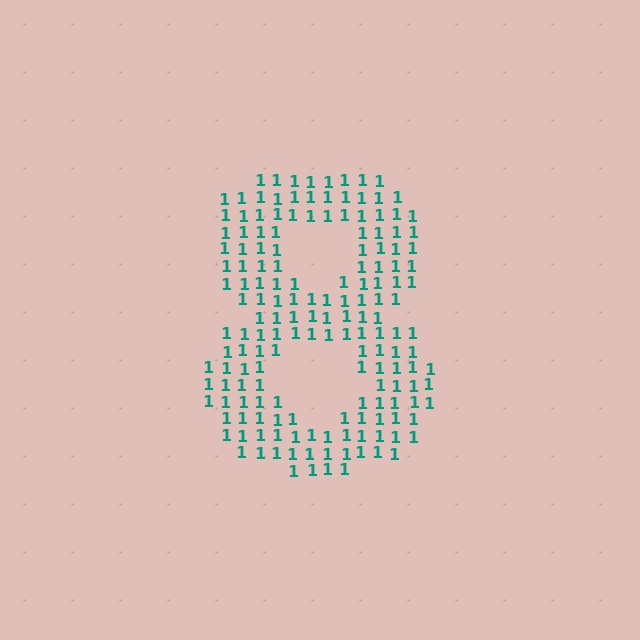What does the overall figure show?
The overall figure shows the digit 8.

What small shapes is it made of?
It is made of small digit 1's.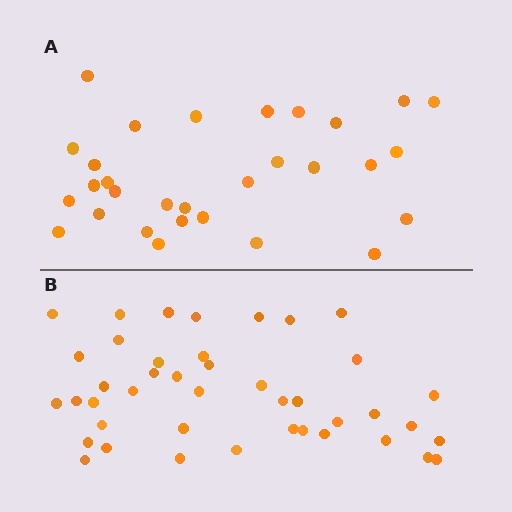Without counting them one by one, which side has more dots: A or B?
Region B (the bottom region) has more dots.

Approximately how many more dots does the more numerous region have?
Region B has roughly 12 or so more dots than region A.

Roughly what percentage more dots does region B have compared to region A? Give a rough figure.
About 40% more.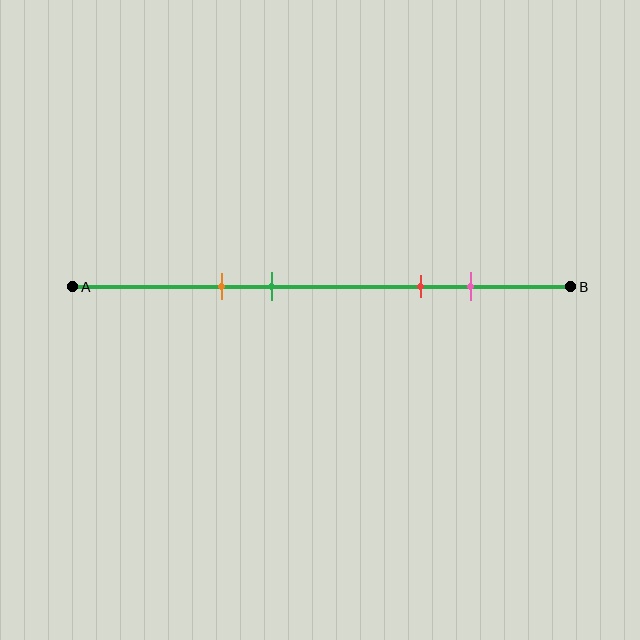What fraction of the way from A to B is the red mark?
The red mark is approximately 70% (0.7) of the way from A to B.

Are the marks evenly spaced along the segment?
No, the marks are not evenly spaced.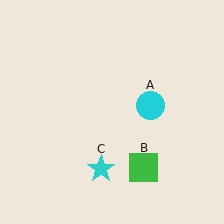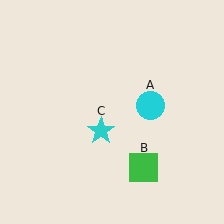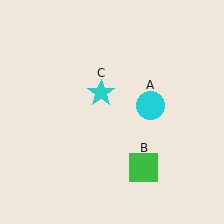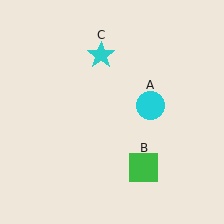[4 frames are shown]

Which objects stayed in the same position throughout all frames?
Cyan circle (object A) and green square (object B) remained stationary.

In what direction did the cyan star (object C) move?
The cyan star (object C) moved up.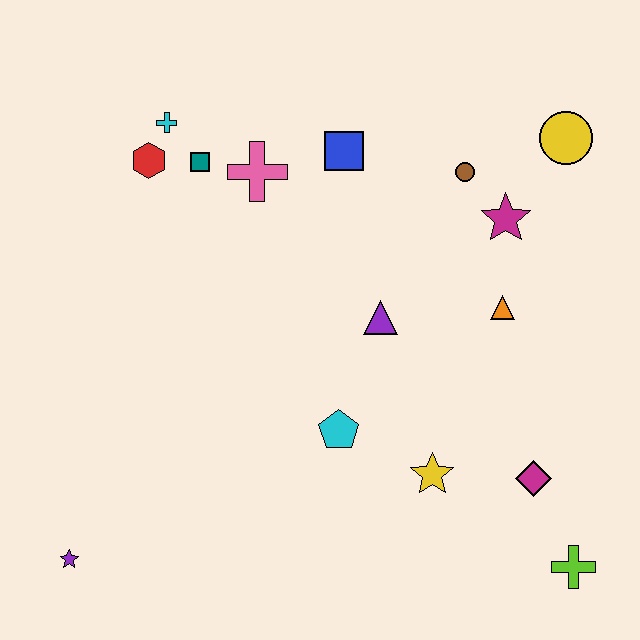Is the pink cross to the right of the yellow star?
No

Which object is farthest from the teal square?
The lime cross is farthest from the teal square.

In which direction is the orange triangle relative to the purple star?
The orange triangle is to the right of the purple star.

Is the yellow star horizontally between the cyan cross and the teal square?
No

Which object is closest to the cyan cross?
The red hexagon is closest to the cyan cross.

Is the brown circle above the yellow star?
Yes